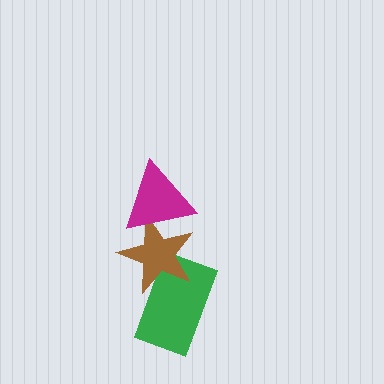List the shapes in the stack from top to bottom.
From top to bottom: the magenta triangle, the brown star, the green rectangle.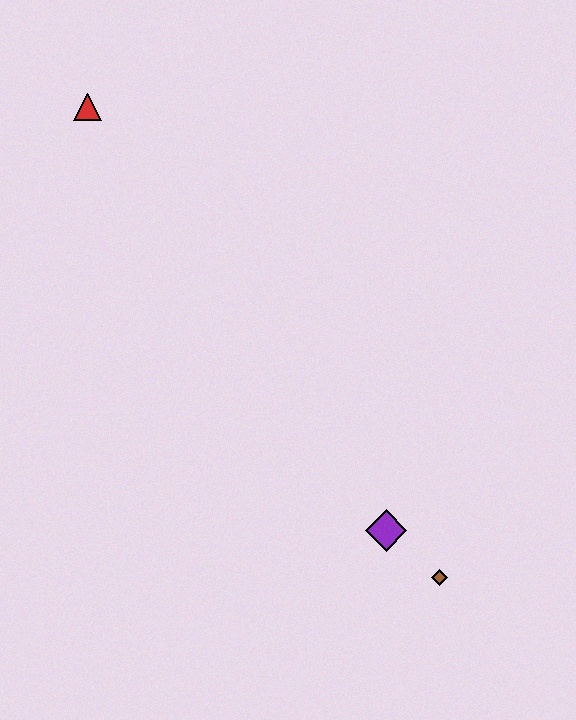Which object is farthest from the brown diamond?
The red triangle is farthest from the brown diamond.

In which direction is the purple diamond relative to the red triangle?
The purple diamond is below the red triangle.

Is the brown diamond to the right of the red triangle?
Yes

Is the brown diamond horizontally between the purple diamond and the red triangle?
No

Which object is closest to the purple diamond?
The brown diamond is closest to the purple diamond.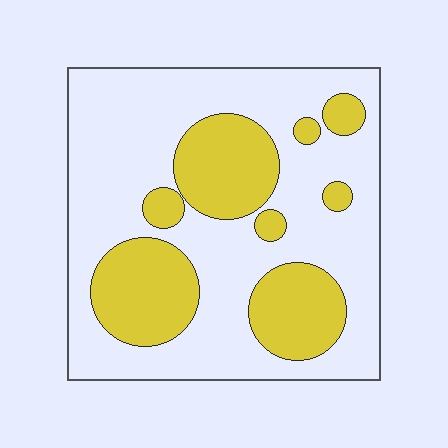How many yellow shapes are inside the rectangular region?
8.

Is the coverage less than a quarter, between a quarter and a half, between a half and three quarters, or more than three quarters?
Between a quarter and a half.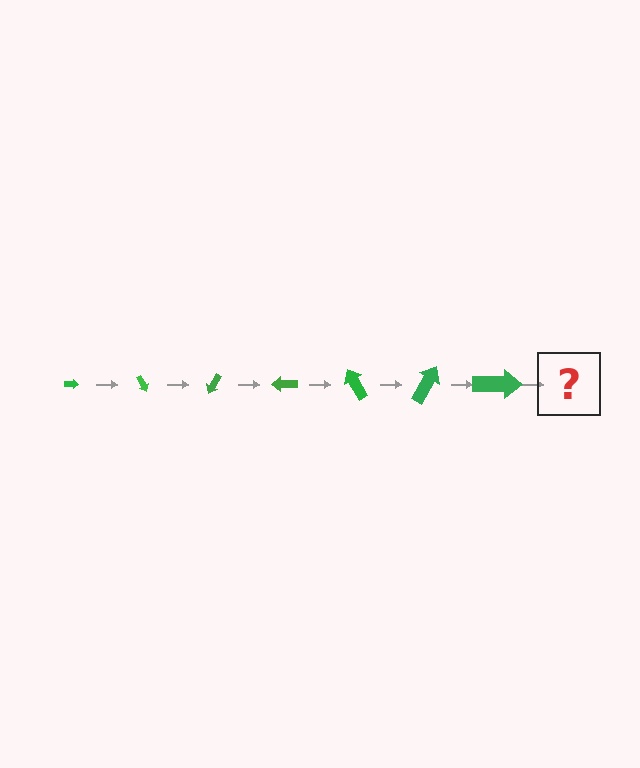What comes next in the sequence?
The next element should be an arrow, larger than the previous one and rotated 420 degrees from the start.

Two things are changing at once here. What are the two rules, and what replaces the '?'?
The two rules are that the arrow grows larger each step and it rotates 60 degrees each step. The '?' should be an arrow, larger than the previous one and rotated 420 degrees from the start.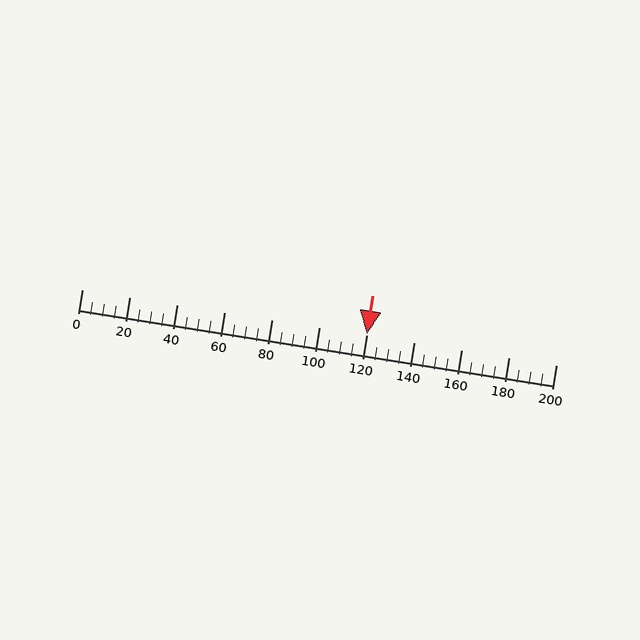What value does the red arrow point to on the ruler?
The red arrow points to approximately 120.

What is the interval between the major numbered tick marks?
The major tick marks are spaced 20 units apart.